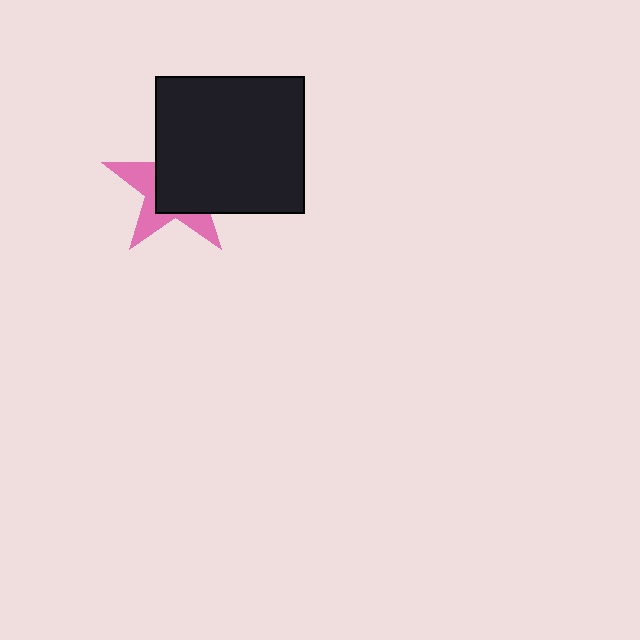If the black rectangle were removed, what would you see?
You would see the complete pink star.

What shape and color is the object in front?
The object in front is a black rectangle.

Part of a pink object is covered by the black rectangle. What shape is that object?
It is a star.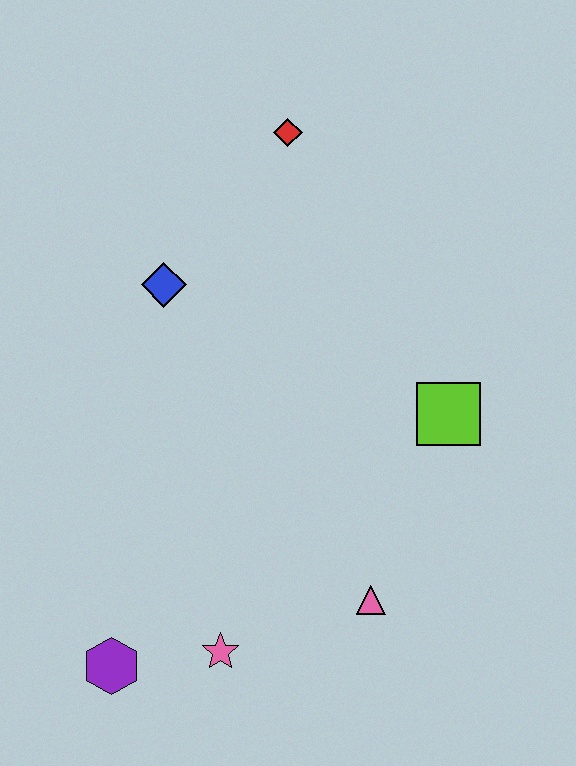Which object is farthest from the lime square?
The purple hexagon is farthest from the lime square.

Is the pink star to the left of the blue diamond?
No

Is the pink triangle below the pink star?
No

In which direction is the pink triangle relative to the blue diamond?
The pink triangle is below the blue diamond.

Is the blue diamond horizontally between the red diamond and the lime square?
No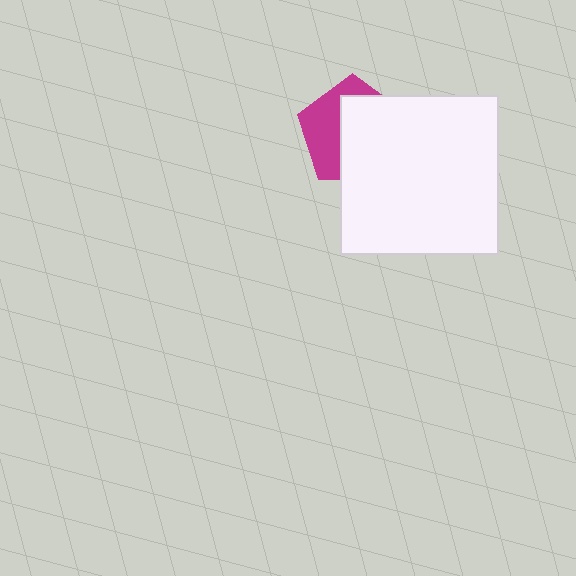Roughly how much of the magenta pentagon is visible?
A small part of it is visible (roughly 40%).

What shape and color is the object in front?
The object in front is a white square.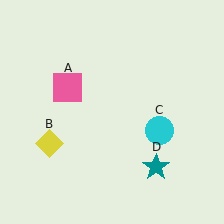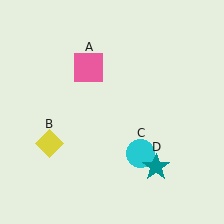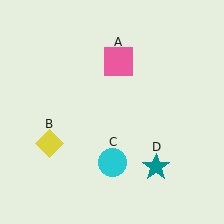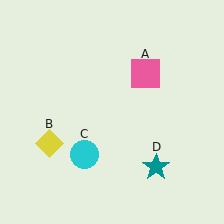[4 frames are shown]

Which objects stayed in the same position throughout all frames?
Yellow diamond (object B) and teal star (object D) remained stationary.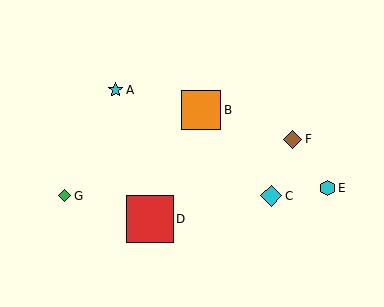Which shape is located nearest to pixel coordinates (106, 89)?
The cyan star (labeled A) at (116, 90) is nearest to that location.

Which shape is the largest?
The red square (labeled D) is the largest.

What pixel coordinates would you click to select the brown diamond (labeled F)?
Click at (293, 139) to select the brown diamond F.